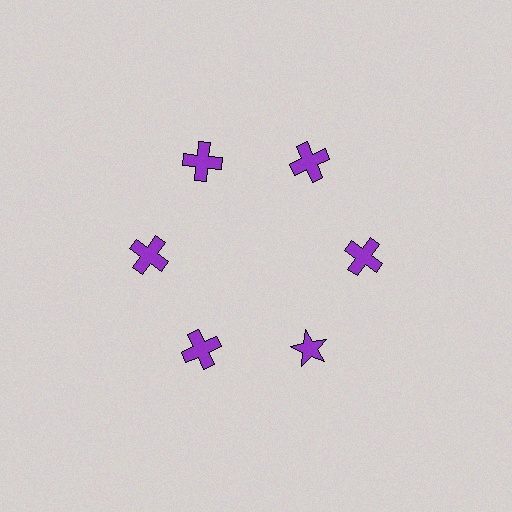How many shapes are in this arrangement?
There are 6 shapes arranged in a ring pattern.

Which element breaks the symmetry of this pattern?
The purple star at roughly the 5 o'clock position breaks the symmetry. All other shapes are purple crosses.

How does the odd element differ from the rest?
It has a different shape: star instead of cross.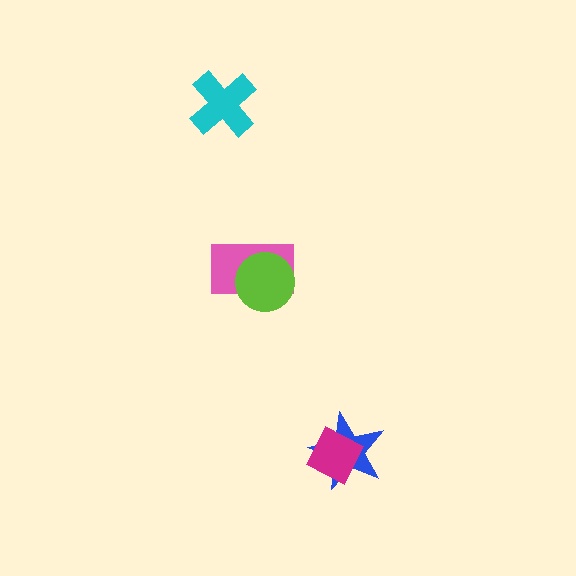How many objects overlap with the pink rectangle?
1 object overlaps with the pink rectangle.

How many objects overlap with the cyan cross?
0 objects overlap with the cyan cross.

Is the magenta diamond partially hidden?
No, no other shape covers it.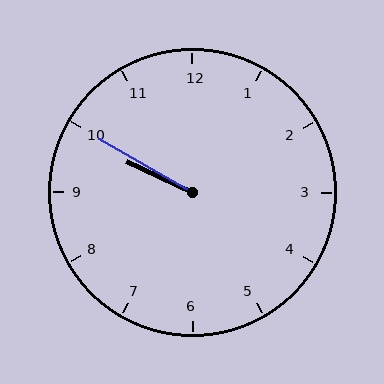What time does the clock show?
9:50.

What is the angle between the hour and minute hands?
Approximately 5 degrees.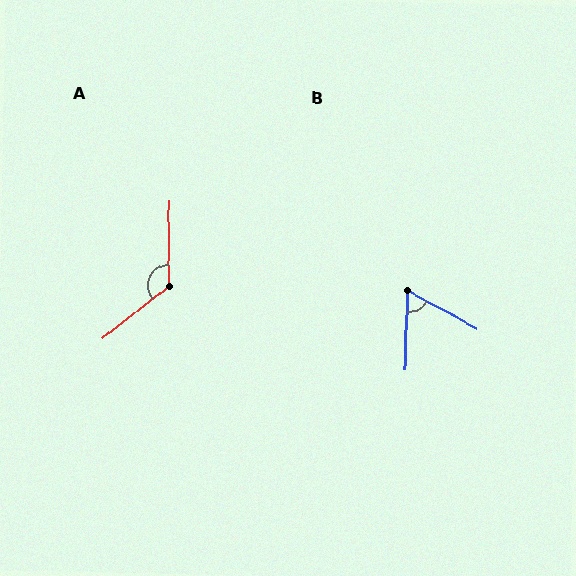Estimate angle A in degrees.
Approximately 128 degrees.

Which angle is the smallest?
B, at approximately 63 degrees.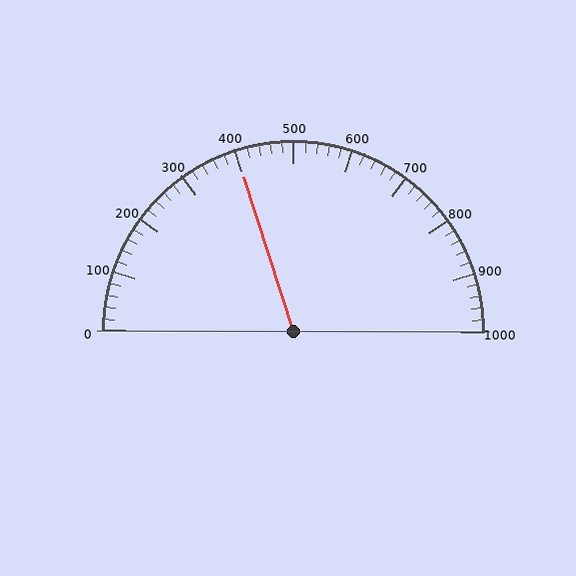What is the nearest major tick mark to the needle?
The nearest major tick mark is 400.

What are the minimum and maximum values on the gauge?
The gauge ranges from 0 to 1000.